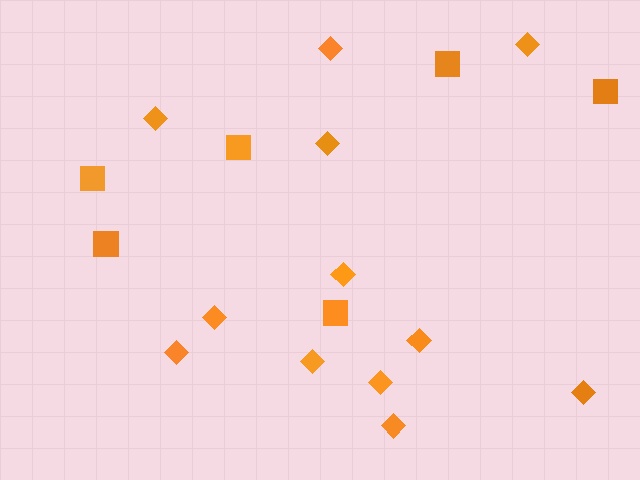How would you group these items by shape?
There are 2 groups: one group of diamonds (12) and one group of squares (6).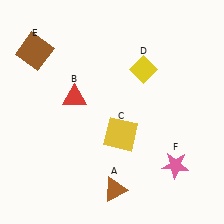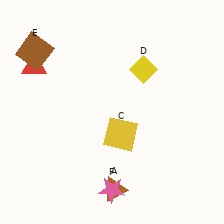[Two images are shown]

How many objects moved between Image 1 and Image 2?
2 objects moved between the two images.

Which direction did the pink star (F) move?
The pink star (F) moved left.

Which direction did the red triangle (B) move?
The red triangle (B) moved left.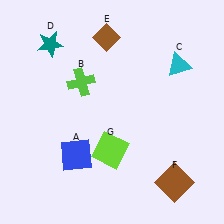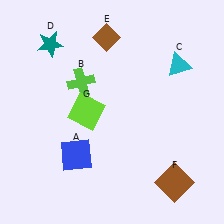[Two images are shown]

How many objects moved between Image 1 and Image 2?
1 object moved between the two images.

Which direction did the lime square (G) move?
The lime square (G) moved up.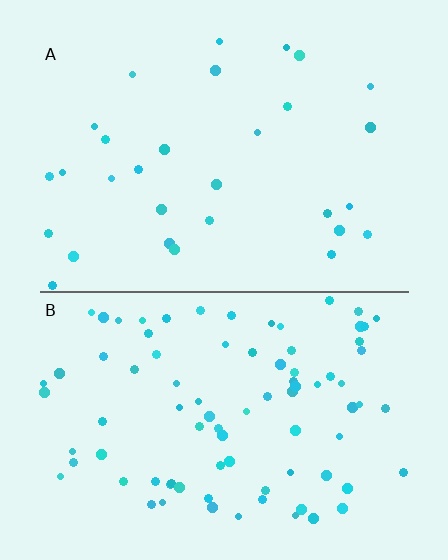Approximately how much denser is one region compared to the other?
Approximately 2.9× — region B over region A.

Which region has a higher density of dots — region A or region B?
B (the bottom).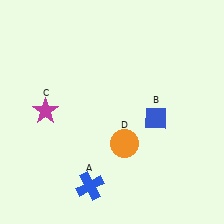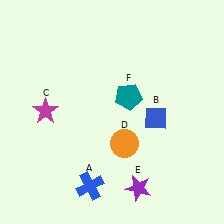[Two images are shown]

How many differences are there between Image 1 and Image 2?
There are 2 differences between the two images.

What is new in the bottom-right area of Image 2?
A purple star (E) was added in the bottom-right area of Image 2.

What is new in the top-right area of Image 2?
A teal pentagon (F) was added in the top-right area of Image 2.